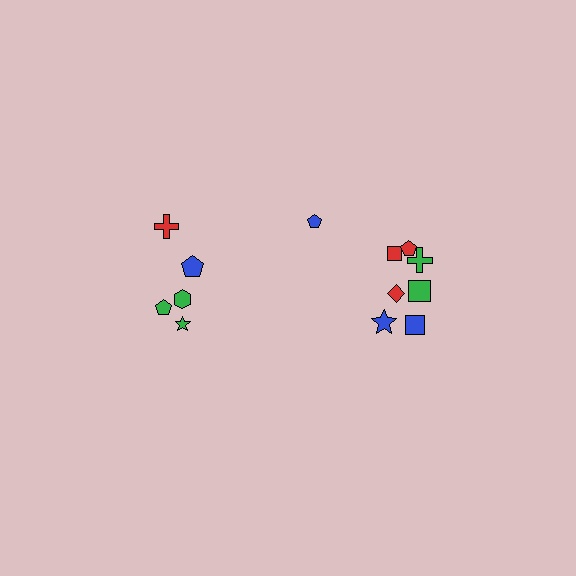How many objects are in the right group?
There are 8 objects.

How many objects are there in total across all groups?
There are 13 objects.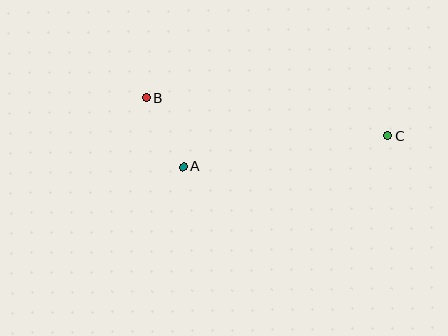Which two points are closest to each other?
Points A and B are closest to each other.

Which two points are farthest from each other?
Points B and C are farthest from each other.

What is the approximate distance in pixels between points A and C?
The distance between A and C is approximately 206 pixels.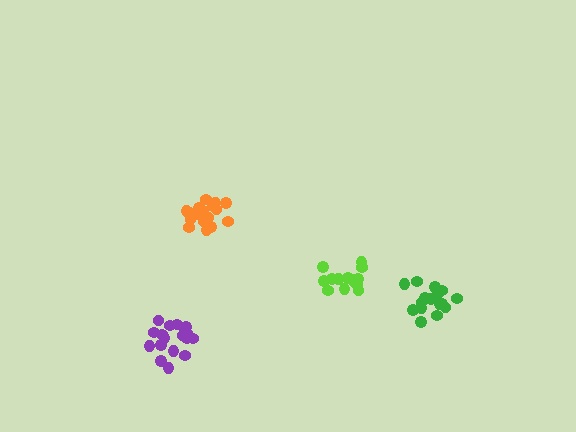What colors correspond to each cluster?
The clusters are colored: green, purple, lime, orange.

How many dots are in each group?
Group 1: 17 dots, Group 2: 18 dots, Group 3: 14 dots, Group 4: 17 dots (66 total).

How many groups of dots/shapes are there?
There are 4 groups.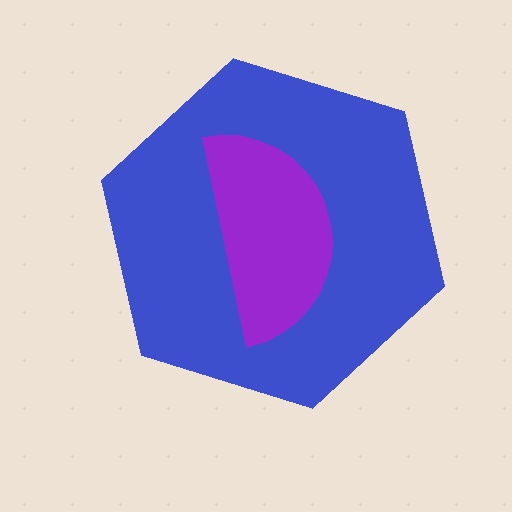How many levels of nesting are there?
2.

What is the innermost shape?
The purple semicircle.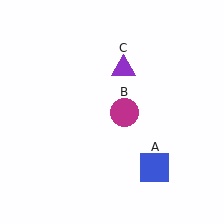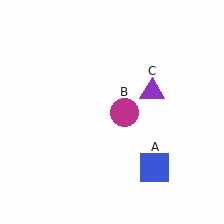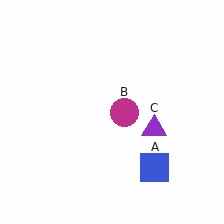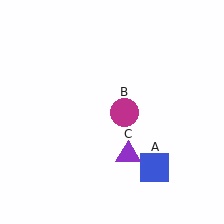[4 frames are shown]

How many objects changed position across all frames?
1 object changed position: purple triangle (object C).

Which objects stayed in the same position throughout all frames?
Blue square (object A) and magenta circle (object B) remained stationary.